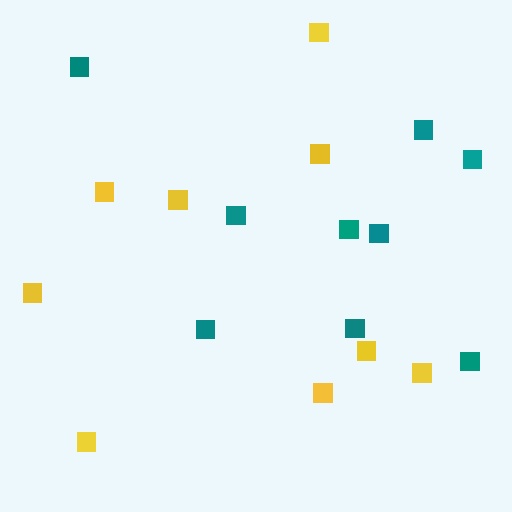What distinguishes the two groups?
There are 2 groups: one group of yellow squares (9) and one group of teal squares (9).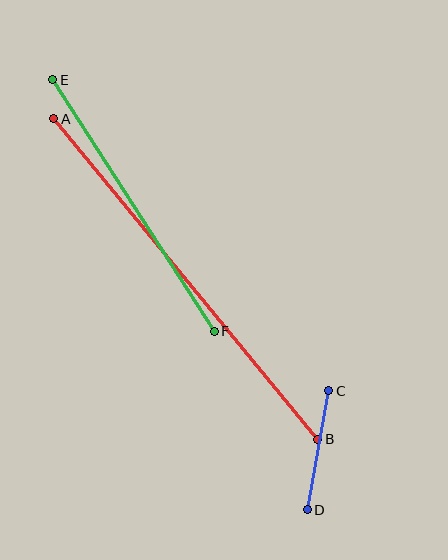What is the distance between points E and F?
The distance is approximately 299 pixels.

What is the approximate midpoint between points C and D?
The midpoint is at approximately (318, 450) pixels.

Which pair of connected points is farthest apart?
Points A and B are farthest apart.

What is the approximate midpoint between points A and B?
The midpoint is at approximately (186, 279) pixels.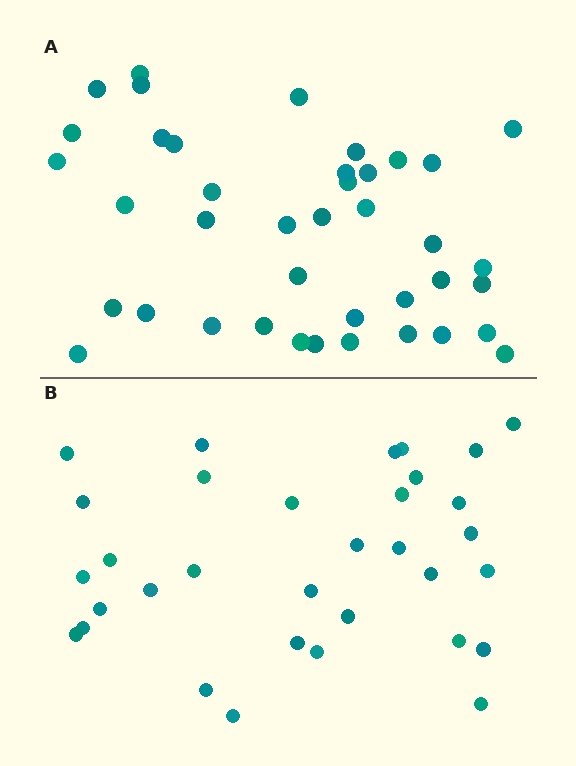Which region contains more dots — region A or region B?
Region A (the top region) has more dots.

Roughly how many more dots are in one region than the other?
Region A has roughly 8 or so more dots than region B.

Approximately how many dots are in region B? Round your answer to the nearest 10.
About 30 dots. (The exact count is 33, which rounds to 30.)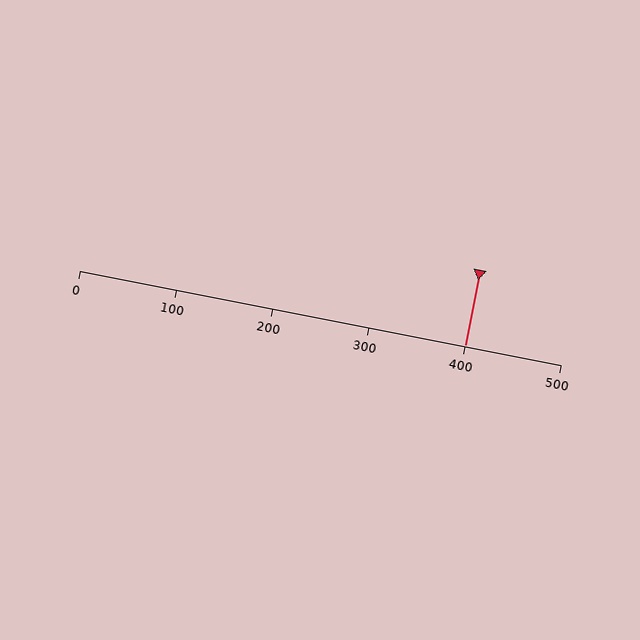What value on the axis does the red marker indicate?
The marker indicates approximately 400.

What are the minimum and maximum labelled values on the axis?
The axis runs from 0 to 500.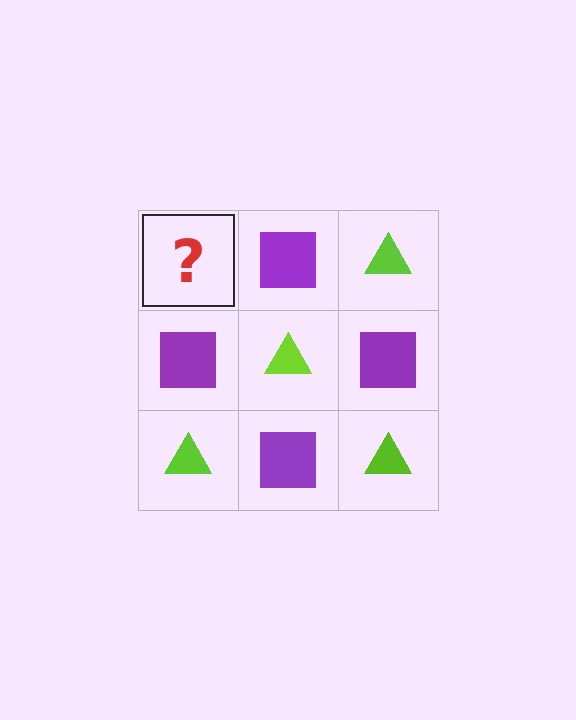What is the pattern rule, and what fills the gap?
The rule is that it alternates lime triangle and purple square in a checkerboard pattern. The gap should be filled with a lime triangle.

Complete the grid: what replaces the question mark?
The question mark should be replaced with a lime triangle.